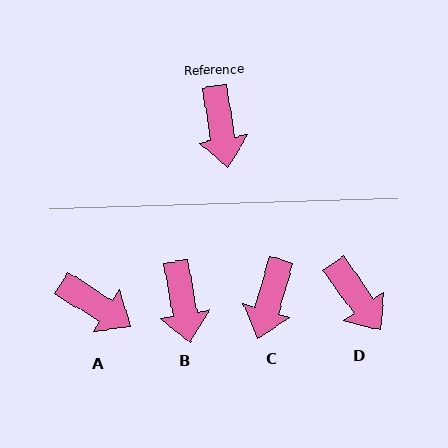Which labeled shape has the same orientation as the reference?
B.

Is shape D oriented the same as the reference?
No, it is off by about 26 degrees.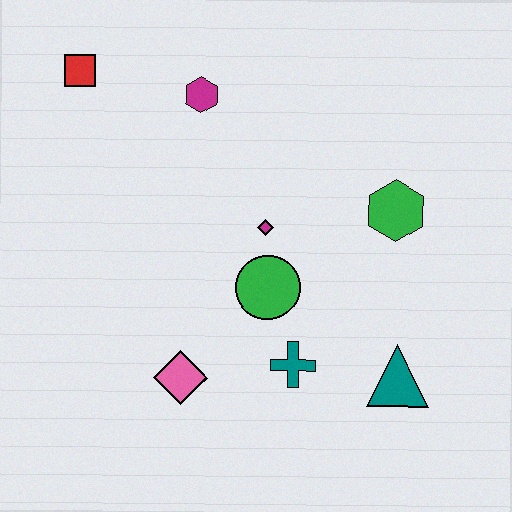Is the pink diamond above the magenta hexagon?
No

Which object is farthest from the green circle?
The red square is farthest from the green circle.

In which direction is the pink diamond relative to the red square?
The pink diamond is below the red square.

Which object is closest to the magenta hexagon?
The red square is closest to the magenta hexagon.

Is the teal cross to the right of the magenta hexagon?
Yes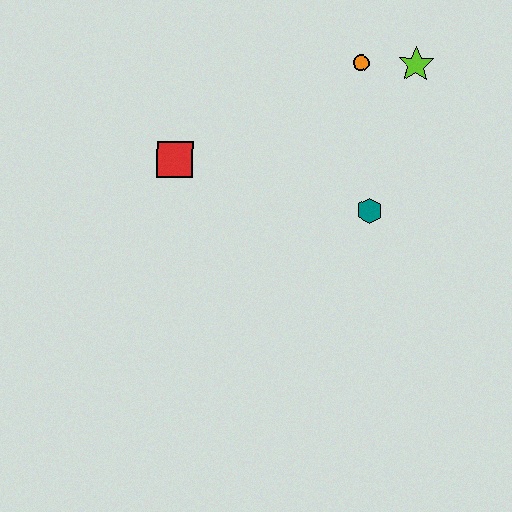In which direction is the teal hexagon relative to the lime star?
The teal hexagon is below the lime star.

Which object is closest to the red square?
The teal hexagon is closest to the red square.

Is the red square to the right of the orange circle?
No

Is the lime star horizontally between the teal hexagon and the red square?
No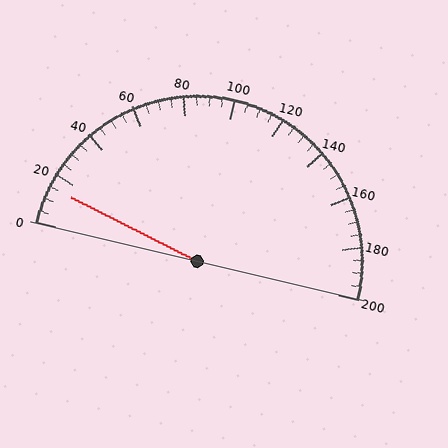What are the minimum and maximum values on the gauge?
The gauge ranges from 0 to 200.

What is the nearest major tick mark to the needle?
The nearest major tick mark is 20.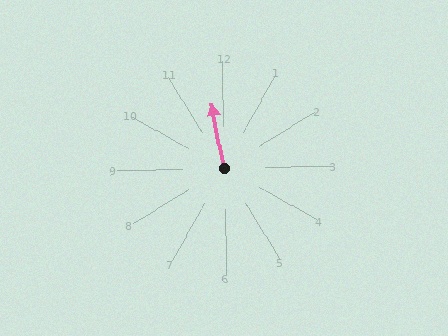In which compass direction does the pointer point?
North.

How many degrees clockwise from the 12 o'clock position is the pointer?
Approximately 350 degrees.